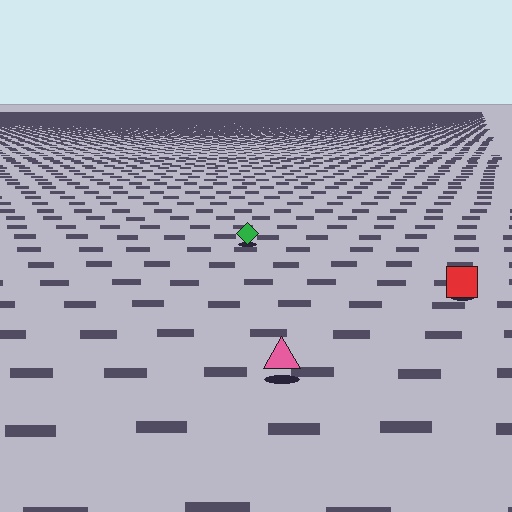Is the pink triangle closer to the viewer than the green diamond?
Yes. The pink triangle is closer — you can tell from the texture gradient: the ground texture is coarser near it.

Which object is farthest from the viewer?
The green diamond is farthest from the viewer. It appears smaller and the ground texture around it is denser.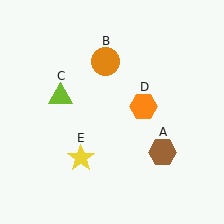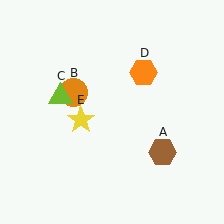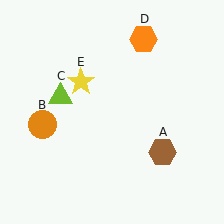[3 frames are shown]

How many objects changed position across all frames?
3 objects changed position: orange circle (object B), orange hexagon (object D), yellow star (object E).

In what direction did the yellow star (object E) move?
The yellow star (object E) moved up.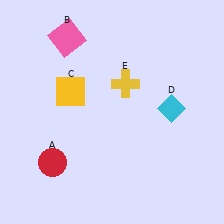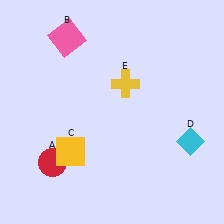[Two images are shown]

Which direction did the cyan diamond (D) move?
The cyan diamond (D) moved down.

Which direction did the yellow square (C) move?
The yellow square (C) moved down.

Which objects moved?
The objects that moved are: the yellow square (C), the cyan diamond (D).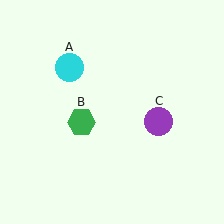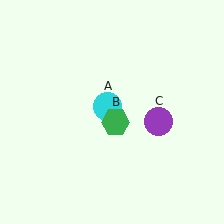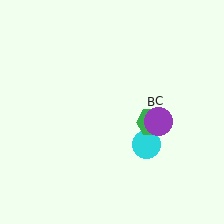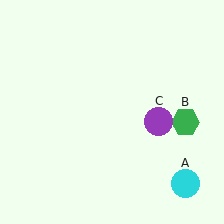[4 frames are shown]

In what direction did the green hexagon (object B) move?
The green hexagon (object B) moved right.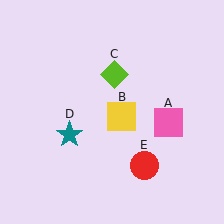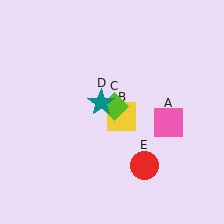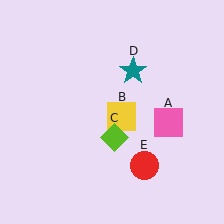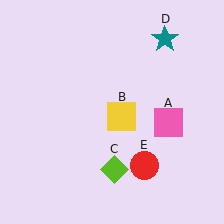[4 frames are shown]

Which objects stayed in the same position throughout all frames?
Pink square (object A) and yellow square (object B) and red circle (object E) remained stationary.